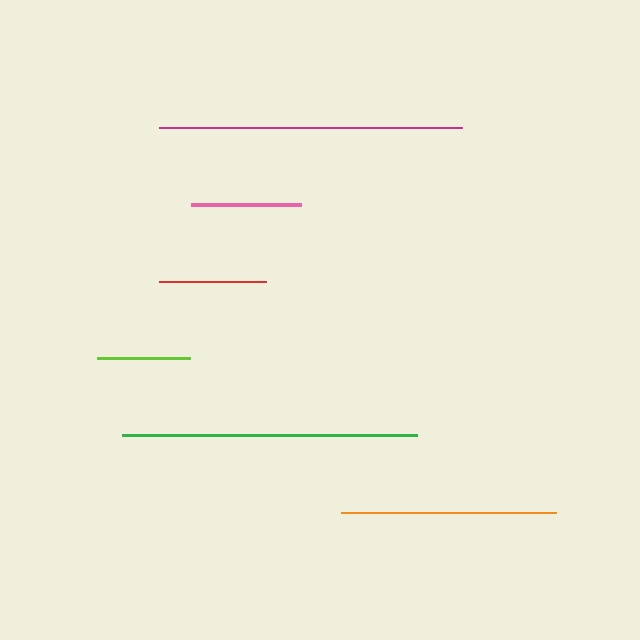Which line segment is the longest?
The magenta line is the longest at approximately 302 pixels.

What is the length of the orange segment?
The orange segment is approximately 215 pixels long.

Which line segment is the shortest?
The lime line is the shortest at approximately 93 pixels.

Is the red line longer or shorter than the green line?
The green line is longer than the red line.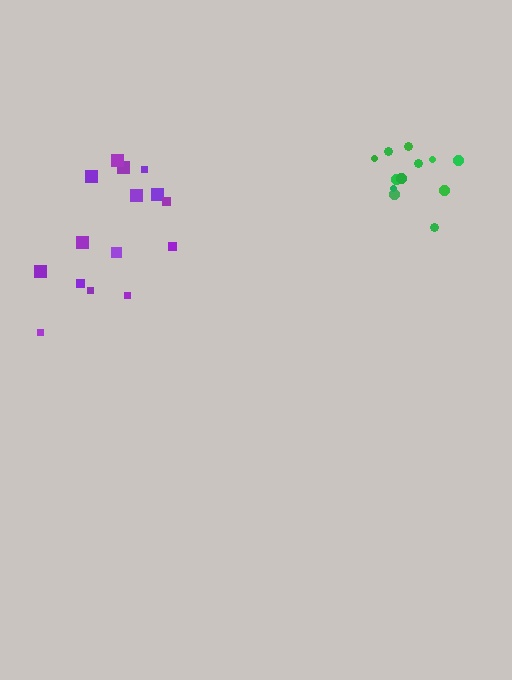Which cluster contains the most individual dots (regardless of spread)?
Purple (15).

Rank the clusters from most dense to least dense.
green, purple.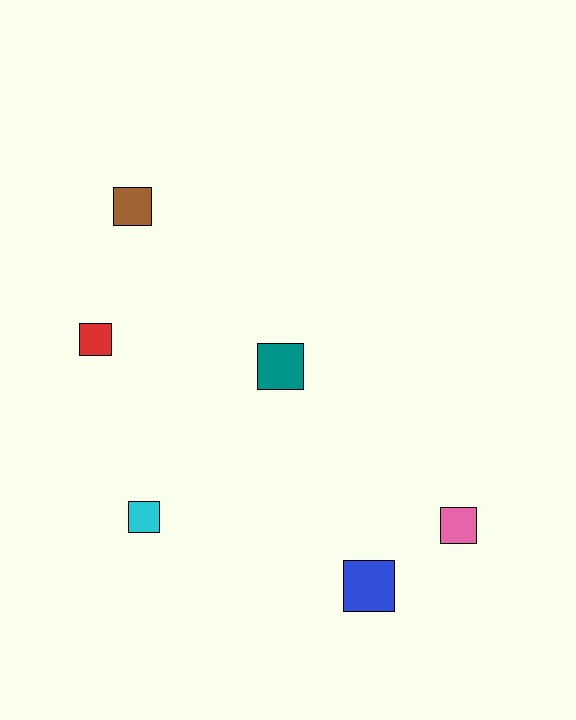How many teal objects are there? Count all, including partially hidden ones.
There is 1 teal object.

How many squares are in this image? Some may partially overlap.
There are 6 squares.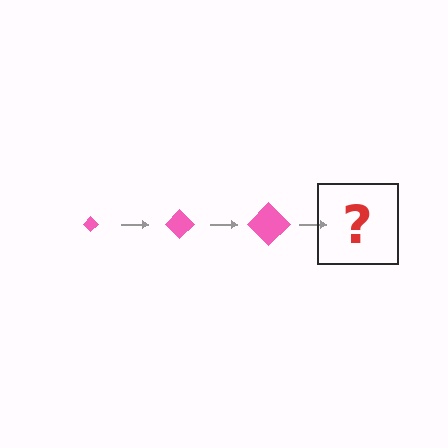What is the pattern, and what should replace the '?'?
The pattern is that the diamond gets progressively larger each step. The '?' should be a pink diamond, larger than the previous one.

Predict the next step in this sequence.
The next step is a pink diamond, larger than the previous one.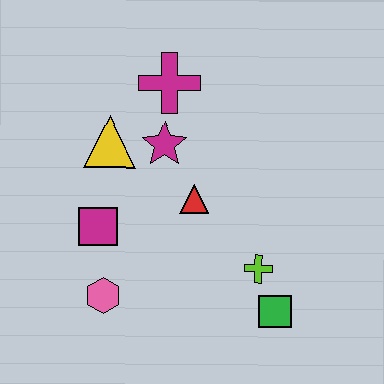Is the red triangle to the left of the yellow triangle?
No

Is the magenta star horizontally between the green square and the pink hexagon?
Yes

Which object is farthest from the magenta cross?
The green square is farthest from the magenta cross.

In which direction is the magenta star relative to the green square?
The magenta star is above the green square.